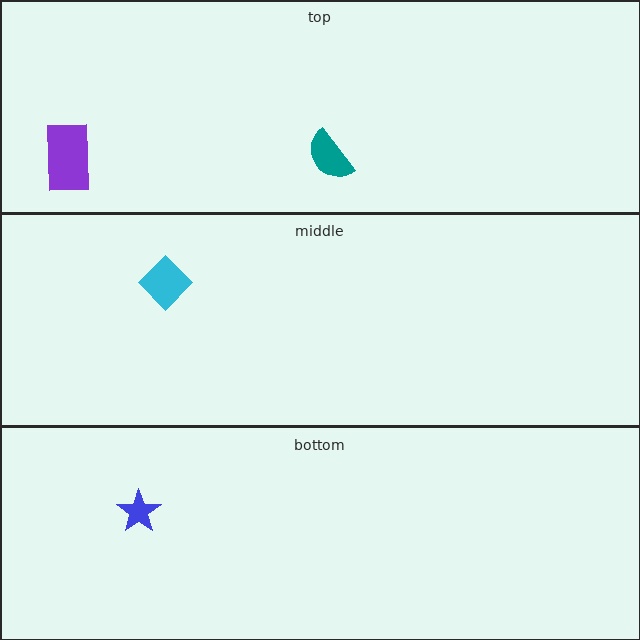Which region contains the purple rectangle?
The top region.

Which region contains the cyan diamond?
The middle region.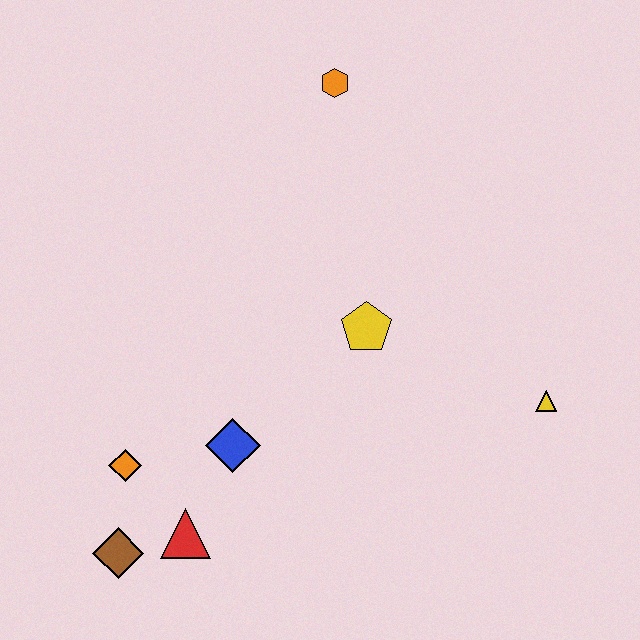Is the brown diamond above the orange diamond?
No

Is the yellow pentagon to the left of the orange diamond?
No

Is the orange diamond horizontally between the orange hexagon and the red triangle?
No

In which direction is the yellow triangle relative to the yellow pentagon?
The yellow triangle is to the right of the yellow pentagon.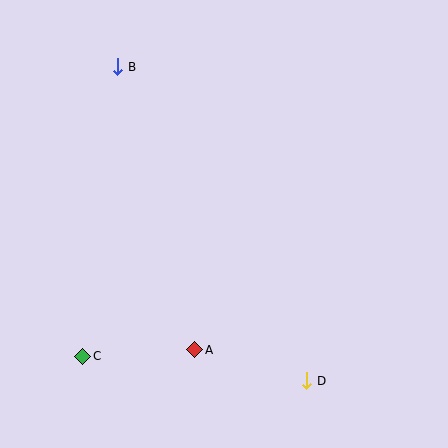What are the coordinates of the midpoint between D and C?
The midpoint between D and C is at (195, 368).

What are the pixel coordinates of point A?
Point A is at (195, 350).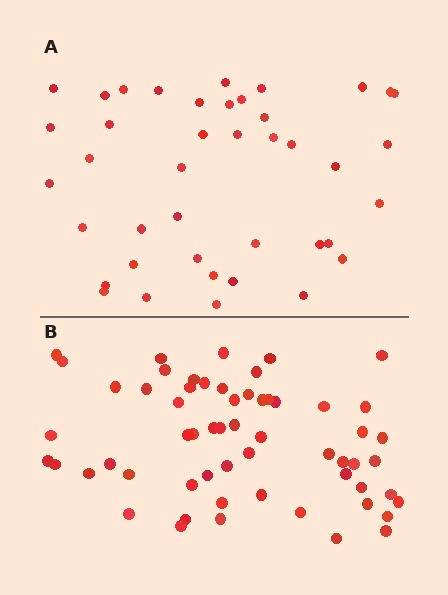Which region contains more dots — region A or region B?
Region B (the bottom region) has more dots.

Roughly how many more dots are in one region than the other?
Region B has approximately 20 more dots than region A.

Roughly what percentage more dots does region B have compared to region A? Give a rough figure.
About 45% more.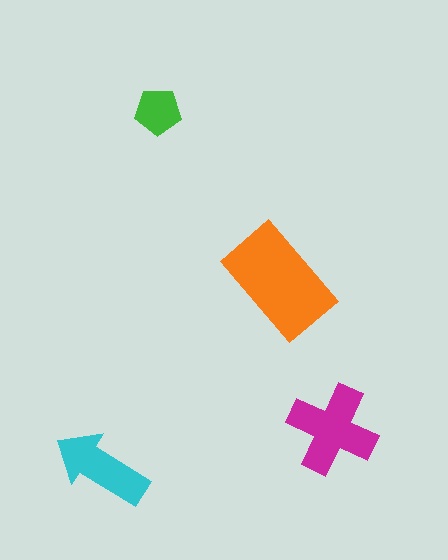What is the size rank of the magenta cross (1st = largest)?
2nd.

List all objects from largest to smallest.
The orange rectangle, the magenta cross, the cyan arrow, the green pentagon.